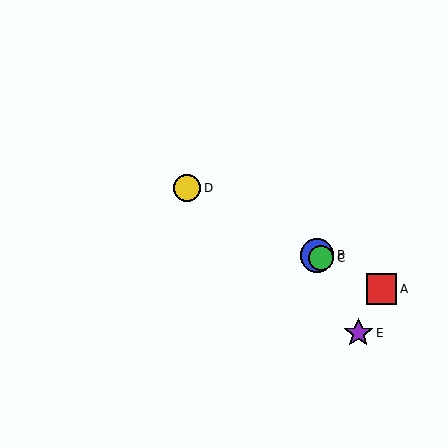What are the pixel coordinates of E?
Object E is at (358, 333).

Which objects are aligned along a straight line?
Objects A, B, C, D are aligned along a straight line.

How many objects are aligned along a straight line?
4 objects (A, B, C, D) are aligned along a straight line.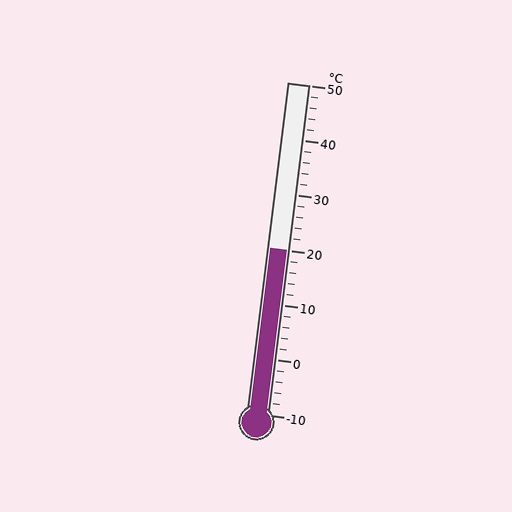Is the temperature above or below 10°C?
The temperature is above 10°C.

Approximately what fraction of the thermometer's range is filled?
The thermometer is filled to approximately 50% of its range.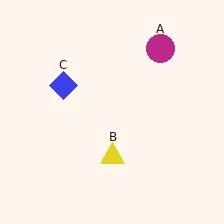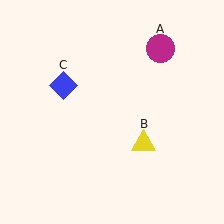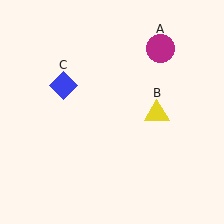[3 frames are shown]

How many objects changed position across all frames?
1 object changed position: yellow triangle (object B).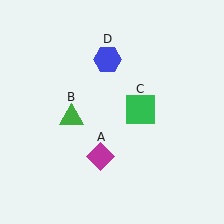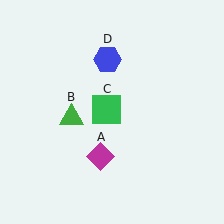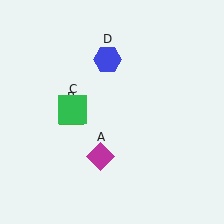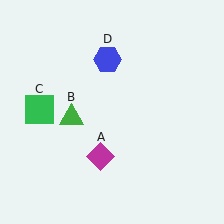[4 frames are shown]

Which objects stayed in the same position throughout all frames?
Magenta diamond (object A) and green triangle (object B) and blue hexagon (object D) remained stationary.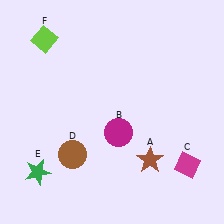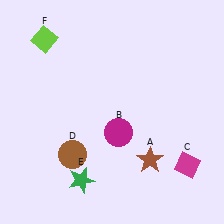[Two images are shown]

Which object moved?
The green star (E) moved right.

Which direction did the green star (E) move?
The green star (E) moved right.